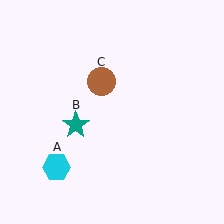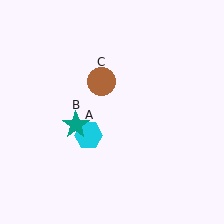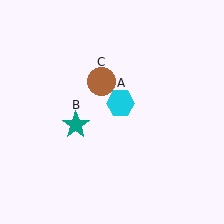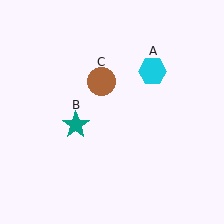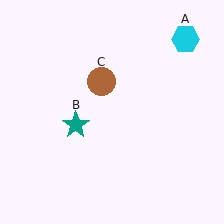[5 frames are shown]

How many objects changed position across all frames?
1 object changed position: cyan hexagon (object A).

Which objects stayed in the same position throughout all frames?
Teal star (object B) and brown circle (object C) remained stationary.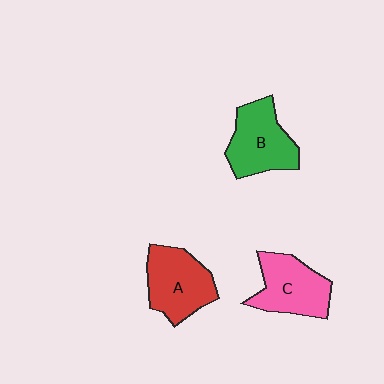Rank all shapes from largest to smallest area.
From largest to smallest: A (red), B (green), C (pink).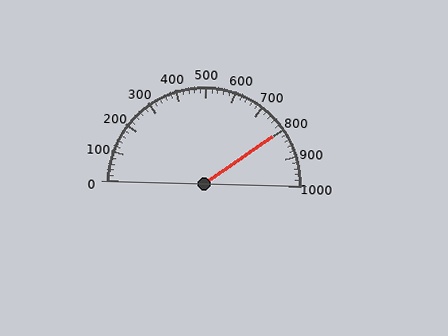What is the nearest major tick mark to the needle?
The nearest major tick mark is 800.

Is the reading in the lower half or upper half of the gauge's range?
The reading is in the upper half of the range (0 to 1000).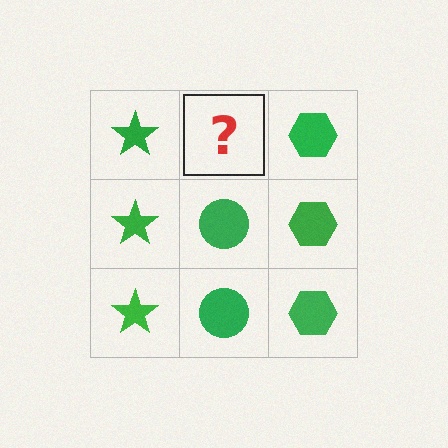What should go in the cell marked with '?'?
The missing cell should contain a green circle.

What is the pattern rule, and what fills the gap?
The rule is that each column has a consistent shape. The gap should be filled with a green circle.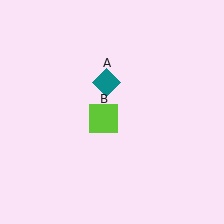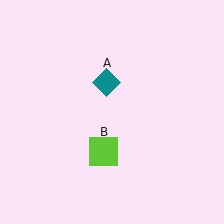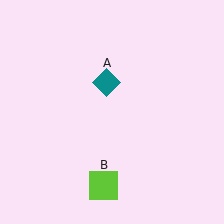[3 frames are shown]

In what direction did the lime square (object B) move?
The lime square (object B) moved down.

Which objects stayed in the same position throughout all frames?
Teal diamond (object A) remained stationary.